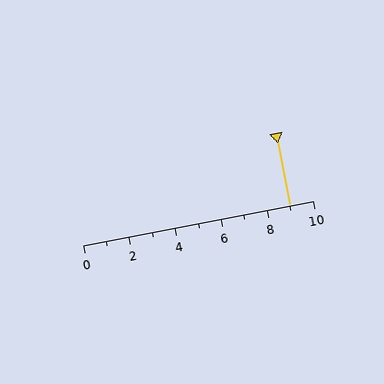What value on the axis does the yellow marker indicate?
The marker indicates approximately 9.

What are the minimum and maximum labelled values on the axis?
The axis runs from 0 to 10.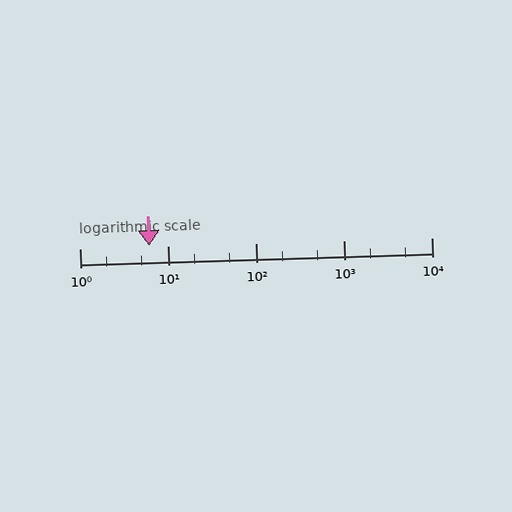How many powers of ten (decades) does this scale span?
The scale spans 4 decades, from 1 to 10000.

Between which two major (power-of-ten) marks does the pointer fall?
The pointer is between 1 and 10.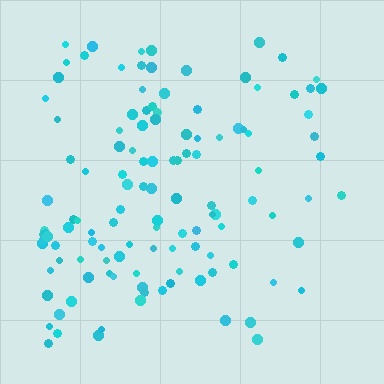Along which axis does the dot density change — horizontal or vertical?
Horizontal.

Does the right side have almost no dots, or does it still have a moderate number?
Still a moderate number, just noticeably fewer than the left.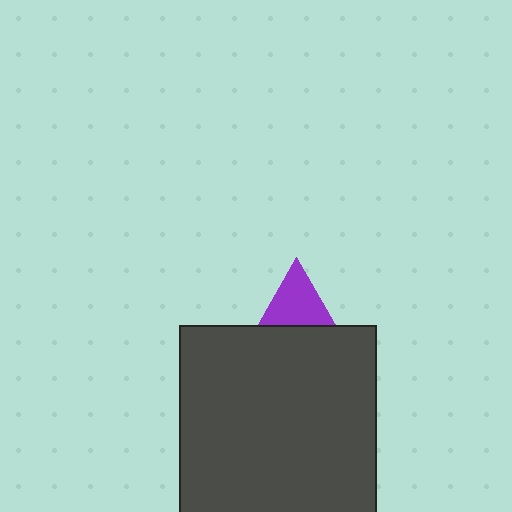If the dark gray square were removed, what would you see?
You would see the complete purple triangle.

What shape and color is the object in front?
The object in front is a dark gray square.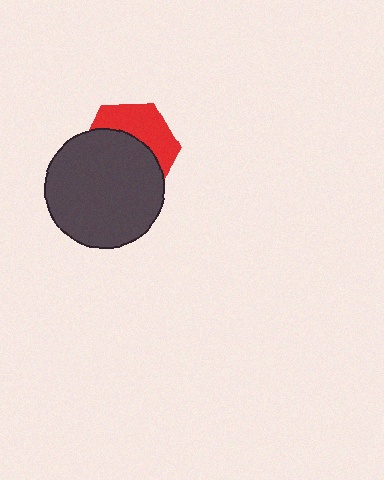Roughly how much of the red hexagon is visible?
A small part of it is visible (roughly 41%).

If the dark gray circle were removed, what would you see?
You would see the complete red hexagon.